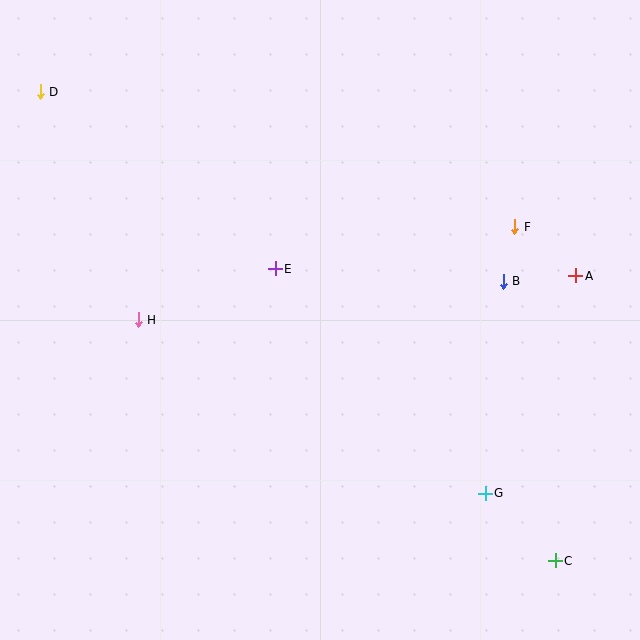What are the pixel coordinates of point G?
Point G is at (485, 493).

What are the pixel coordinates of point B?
Point B is at (503, 281).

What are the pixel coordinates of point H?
Point H is at (138, 320).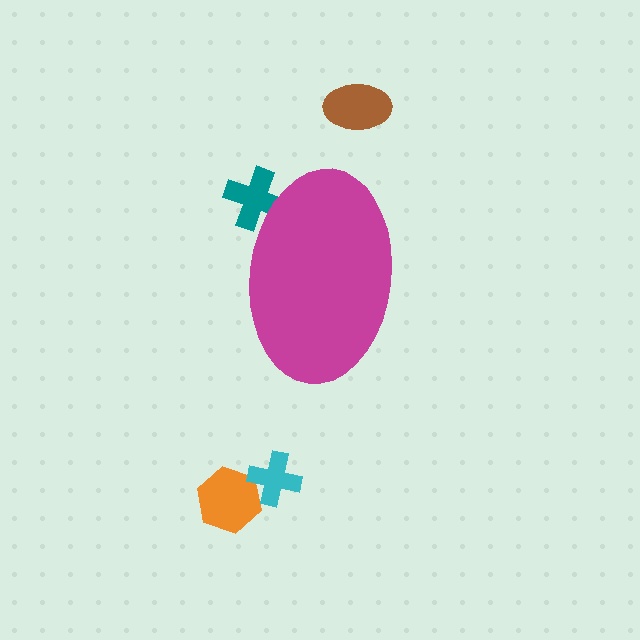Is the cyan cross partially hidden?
No, the cyan cross is fully visible.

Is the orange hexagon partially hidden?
No, the orange hexagon is fully visible.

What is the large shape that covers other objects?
A magenta ellipse.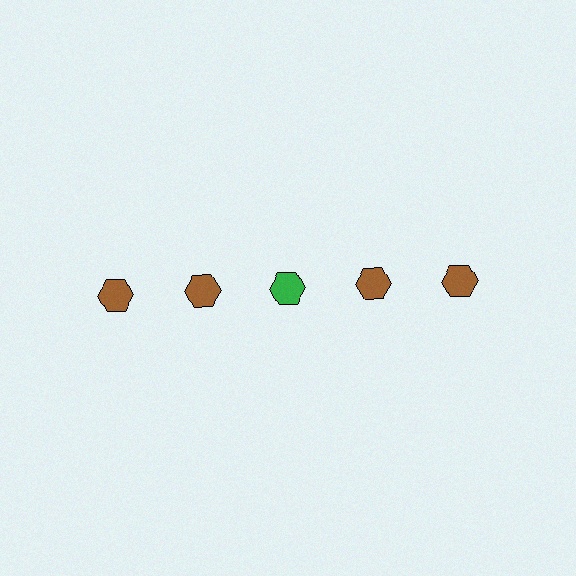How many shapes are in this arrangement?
There are 5 shapes arranged in a grid pattern.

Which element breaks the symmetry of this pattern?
The green hexagon in the top row, center column breaks the symmetry. All other shapes are brown hexagons.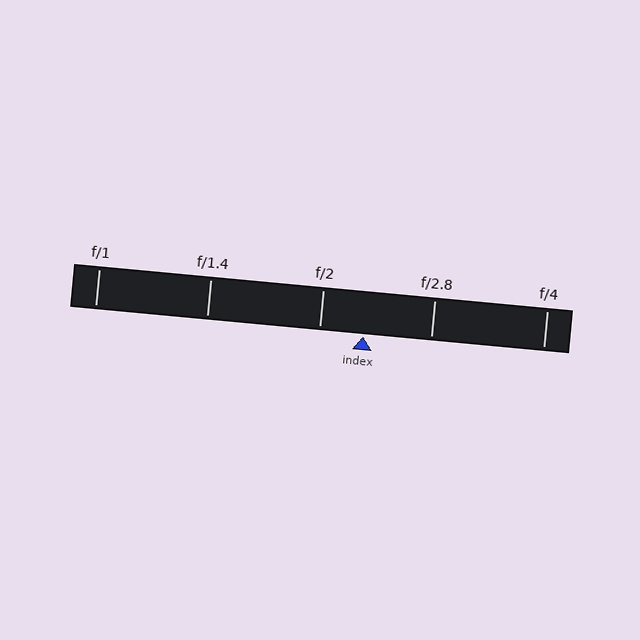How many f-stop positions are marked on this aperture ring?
There are 5 f-stop positions marked.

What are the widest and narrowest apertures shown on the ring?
The widest aperture shown is f/1 and the narrowest is f/4.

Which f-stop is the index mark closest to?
The index mark is closest to f/2.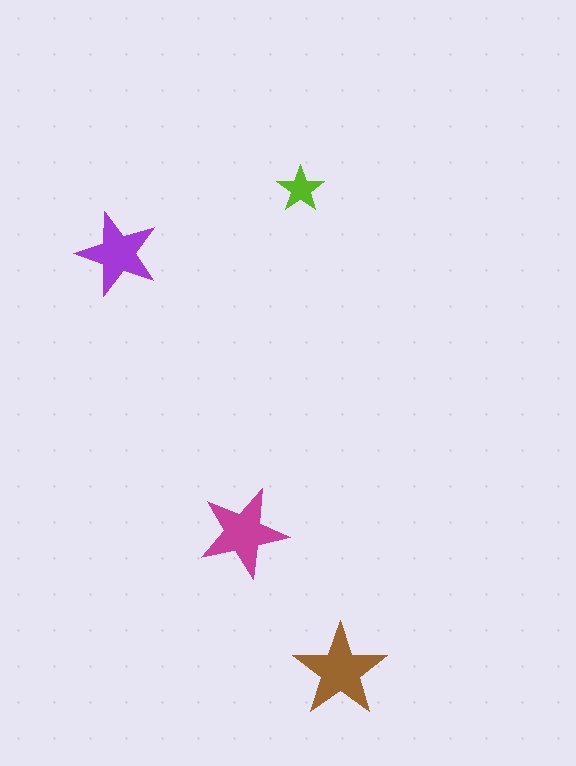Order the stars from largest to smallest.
the brown one, the magenta one, the purple one, the lime one.